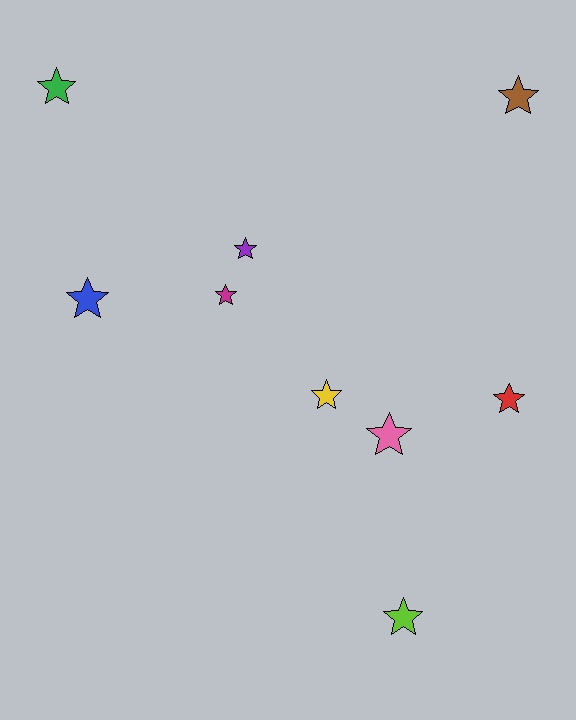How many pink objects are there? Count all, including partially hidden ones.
There is 1 pink object.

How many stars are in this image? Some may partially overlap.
There are 9 stars.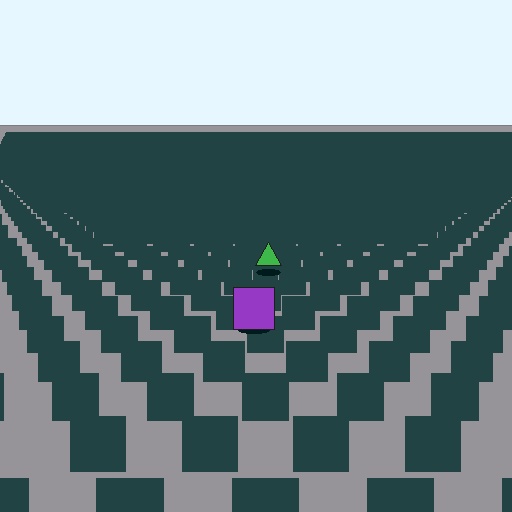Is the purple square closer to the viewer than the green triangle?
Yes. The purple square is closer — you can tell from the texture gradient: the ground texture is coarser near it.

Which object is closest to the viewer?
The purple square is closest. The texture marks near it are larger and more spread out.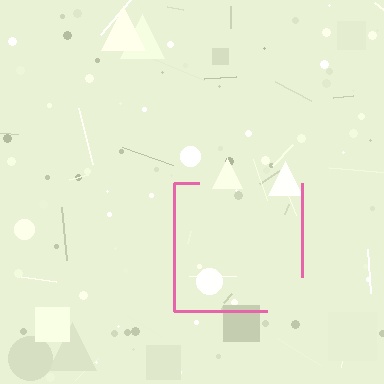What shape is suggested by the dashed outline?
The dashed outline suggests a square.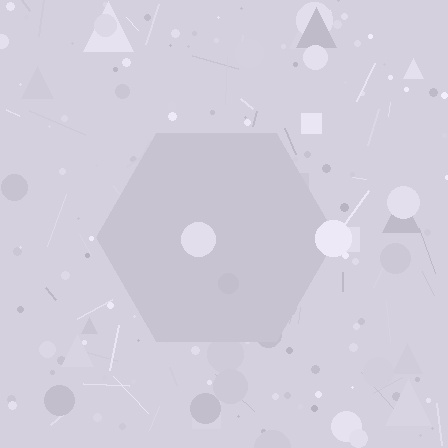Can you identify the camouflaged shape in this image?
The camouflaged shape is a hexagon.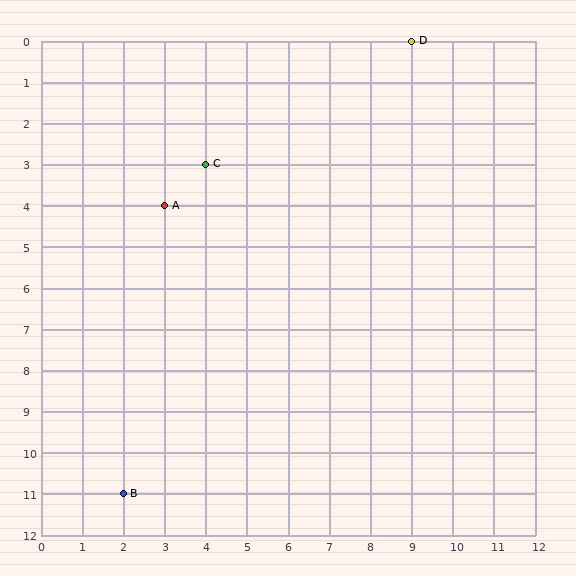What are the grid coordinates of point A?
Point A is at grid coordinates (3, 4).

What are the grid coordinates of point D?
Point D is at grid coordinates (9, 0).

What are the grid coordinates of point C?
Point C is at grid coordinates (4, 3).